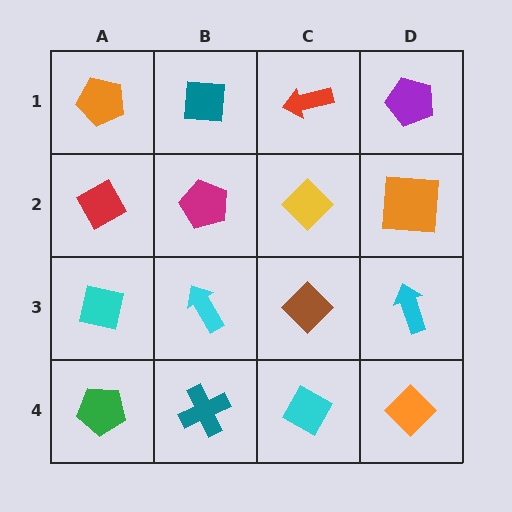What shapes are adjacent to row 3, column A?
A red diamond (row 2, column A), a green pentagon (row 4, column A), a cyan arrow (row 3, column B).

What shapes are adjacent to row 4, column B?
A cyan arrow (row 3, column B), a green pentagon (row 4, column A), a cyan diamond (row 4, column C).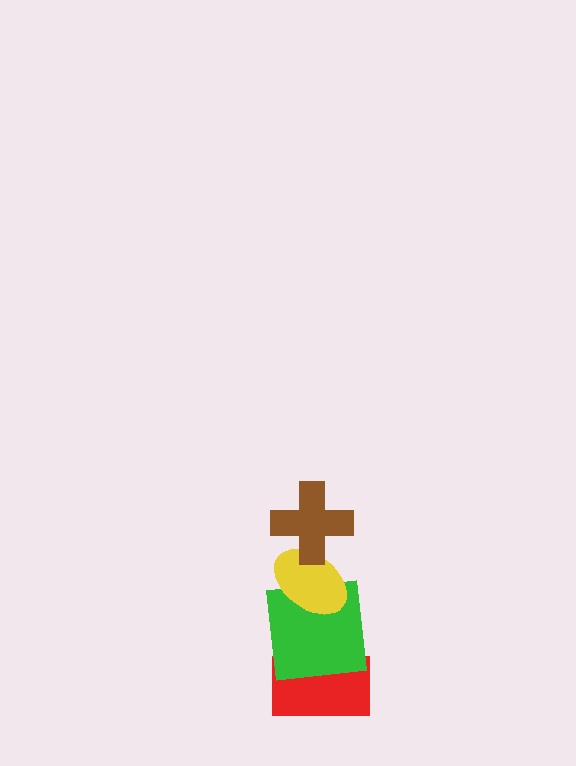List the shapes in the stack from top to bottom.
From top to bottom: the brown cross, the yellow ellipse, the green square, the red rectangle.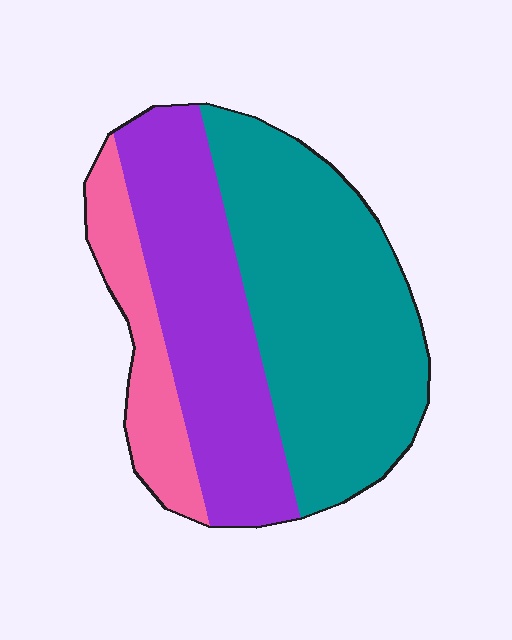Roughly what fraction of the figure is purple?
Purple covers 35% of the figure.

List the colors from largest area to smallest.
From largest to smallest: teal, purple, pink.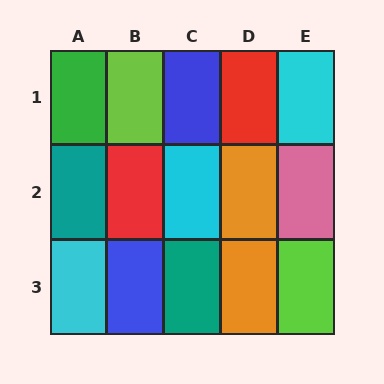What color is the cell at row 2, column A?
Teal.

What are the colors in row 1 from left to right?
Green, lime, blue, red, cyan.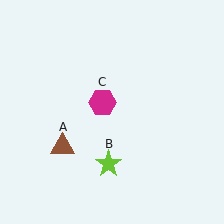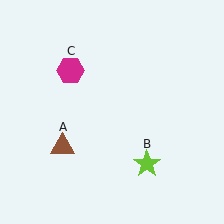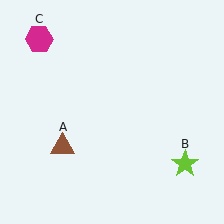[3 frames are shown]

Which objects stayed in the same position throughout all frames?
Brown triangle (object A) remained stationary.